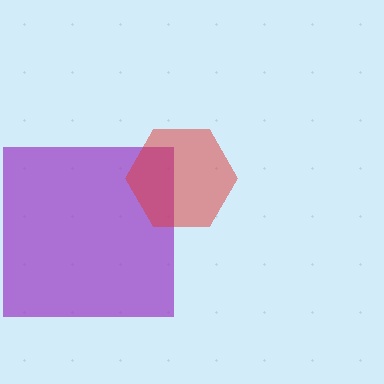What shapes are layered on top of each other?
The layered shapes are: a purple square, a red hexagon.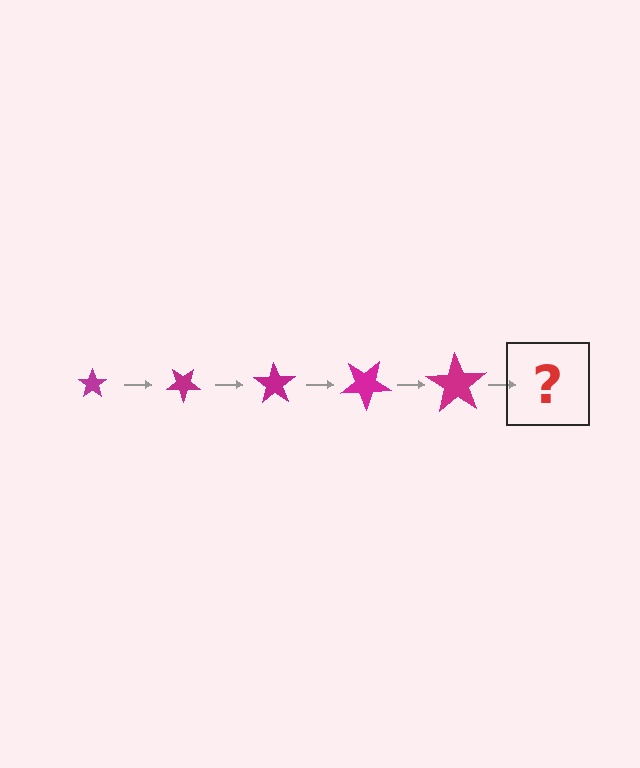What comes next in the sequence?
The next element should be a star, larger than the previous one and rotated 175 degrees from the start.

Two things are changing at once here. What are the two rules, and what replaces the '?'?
The two rules are that the star grows larger each step and it rotates 35 degrees each step. The '?' should be a star, larger than the previous one and rotated 175 degrees from the start.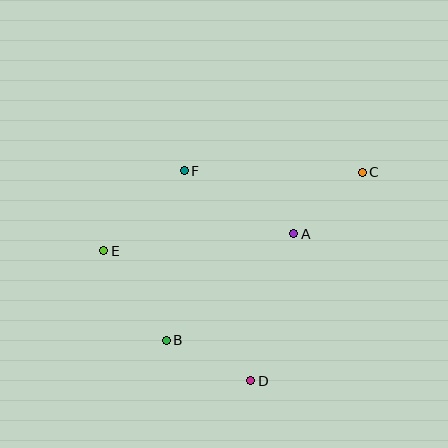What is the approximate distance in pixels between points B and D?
The distance between B and D is approximately 94 pixels.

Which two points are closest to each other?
Points A and C are closest to each other.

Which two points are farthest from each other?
Points C and E are farthest from each other.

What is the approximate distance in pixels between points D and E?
The distance between D and E is approximately 197 pixels.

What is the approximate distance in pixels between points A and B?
The distance between A and B is approximately 166 pixels.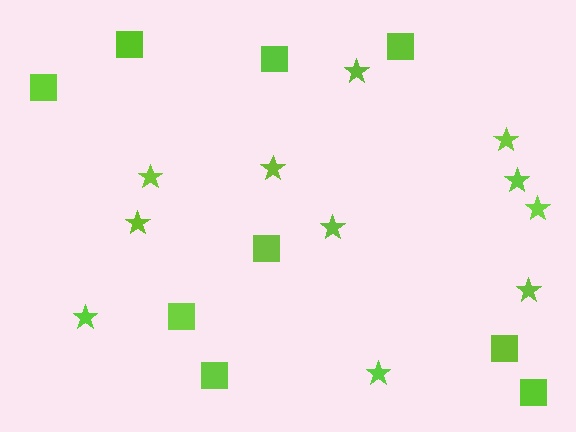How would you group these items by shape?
There are 2 groups: one group of stars (11) and one group of squares (9).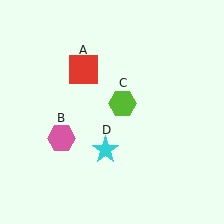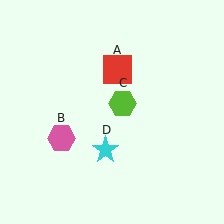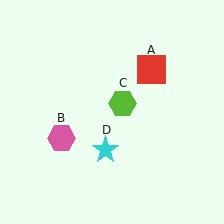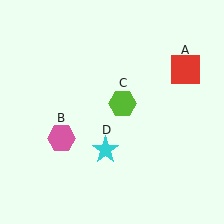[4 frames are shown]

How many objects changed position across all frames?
1 object changed position: red square (object A).